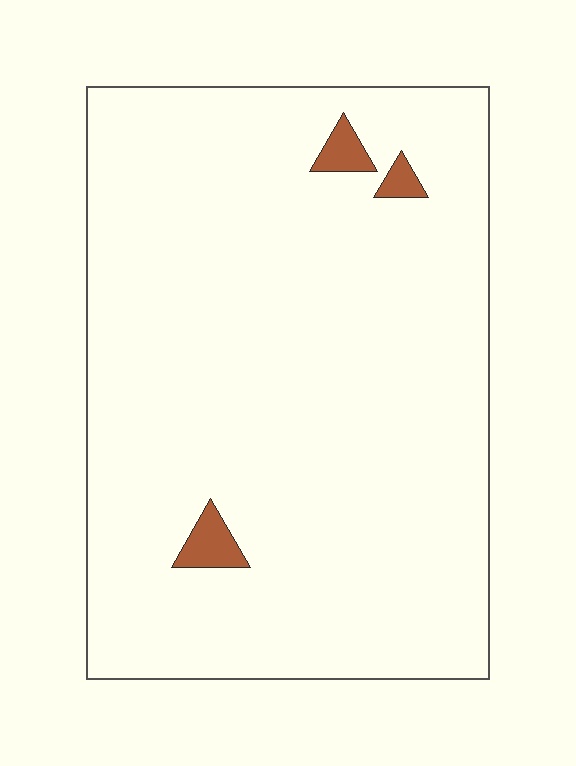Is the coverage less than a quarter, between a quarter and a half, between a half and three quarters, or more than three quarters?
Less than a quarter.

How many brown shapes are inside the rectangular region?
3.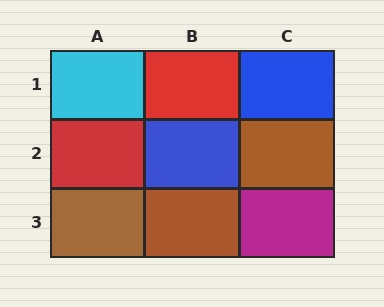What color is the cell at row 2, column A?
Red.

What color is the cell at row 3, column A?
Brown.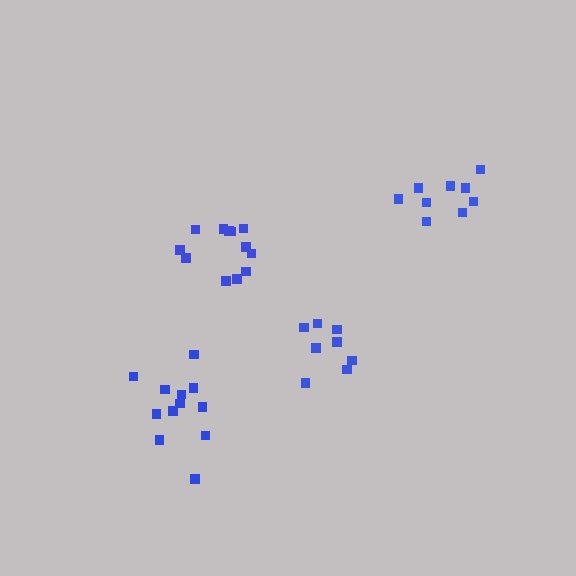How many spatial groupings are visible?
There are 4 spatial groupings.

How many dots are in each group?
Group 1: 9 dots, Group 2: 8 dots, Group 3: 12 dots, Group 4: 12 dots (41 total).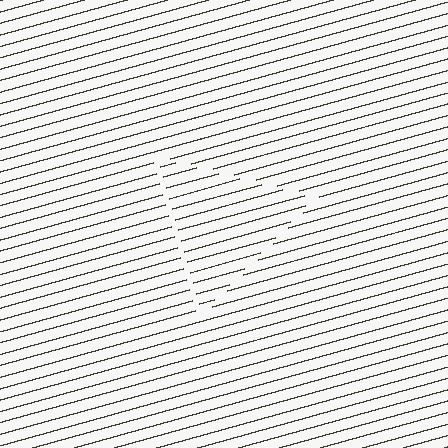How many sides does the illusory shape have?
3 sides — the line-ends trace a triangle.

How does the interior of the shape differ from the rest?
The interior of the shape contains the same grating, shifted by half a period — the contour is defined by the phase discontinuity where line-ends from the inner and outer gratings abut.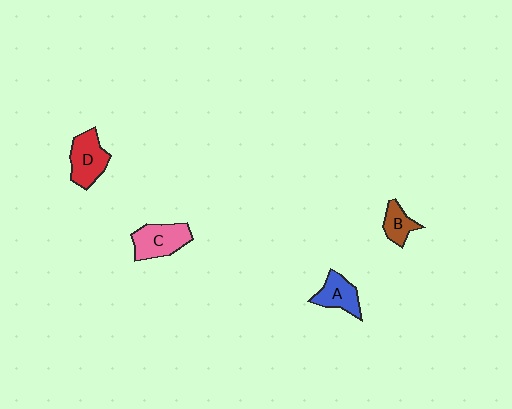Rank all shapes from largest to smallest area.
From largest to smallest: C (pink), D (red), A (blue), B (brown).